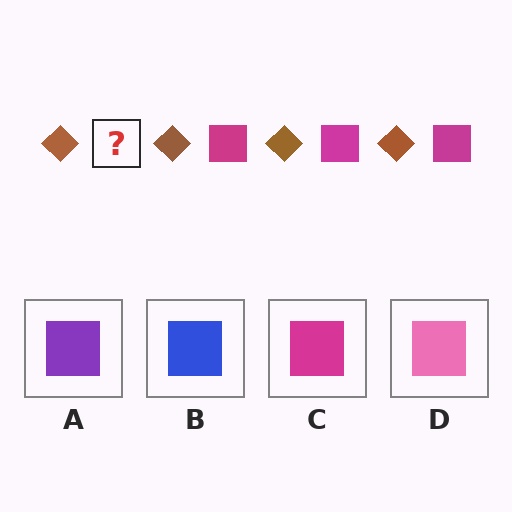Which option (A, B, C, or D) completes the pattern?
C.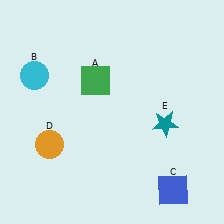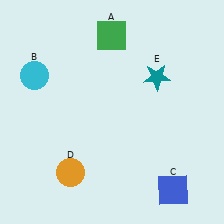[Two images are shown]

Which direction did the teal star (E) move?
The teal star (E) moved up.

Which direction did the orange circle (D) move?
The orange circle (D) moved down.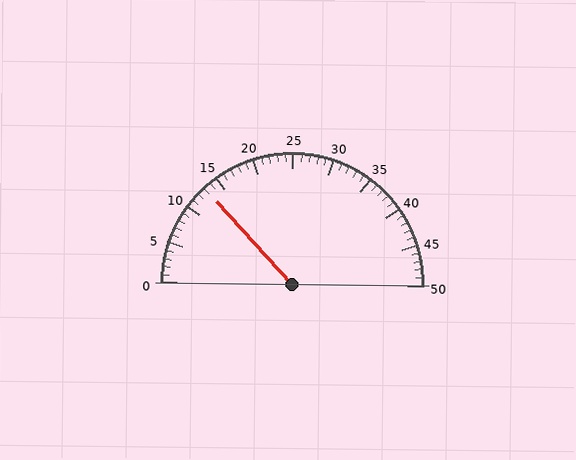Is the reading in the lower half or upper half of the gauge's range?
The reading is in the lower half of the range (0 to 50).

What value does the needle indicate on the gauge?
The needle indicates approximately 13.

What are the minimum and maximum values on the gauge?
The gauge ranges from 0 to 50.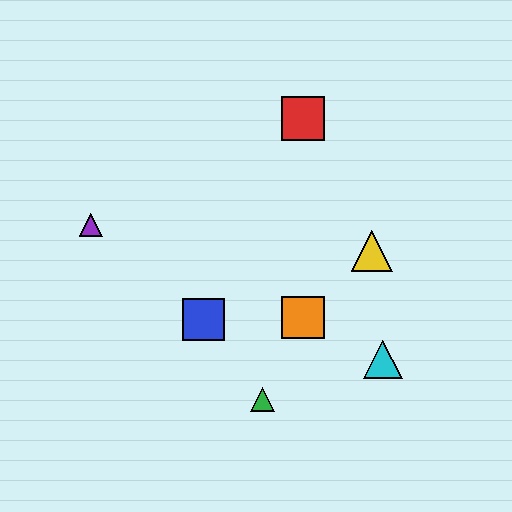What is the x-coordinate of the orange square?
The orange square is at x≈303.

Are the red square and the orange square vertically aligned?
Yes, both are at x≈303.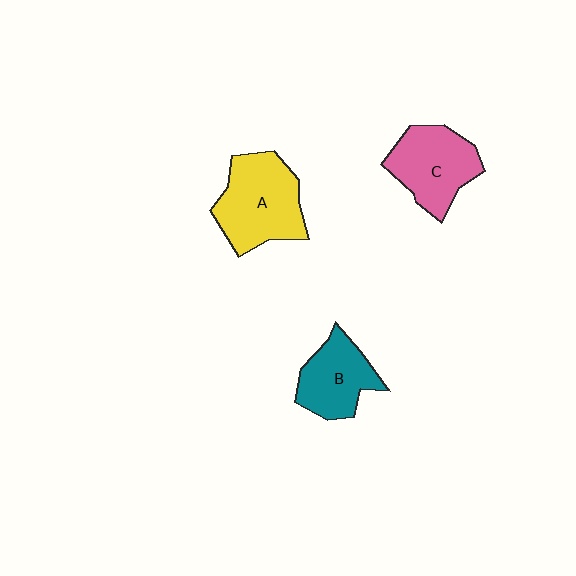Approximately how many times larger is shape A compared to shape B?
Approximately 1.4 times.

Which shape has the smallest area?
Shape B (teal).